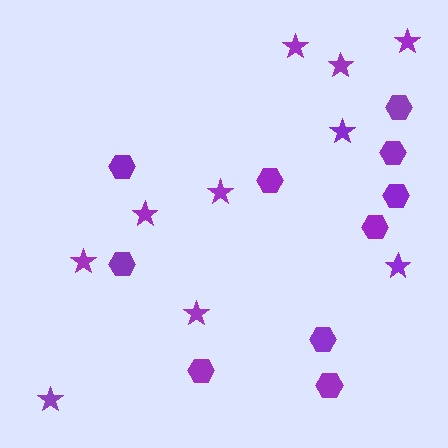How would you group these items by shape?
There are 2 groups: one group of hexagons (10) and one group of stars (10).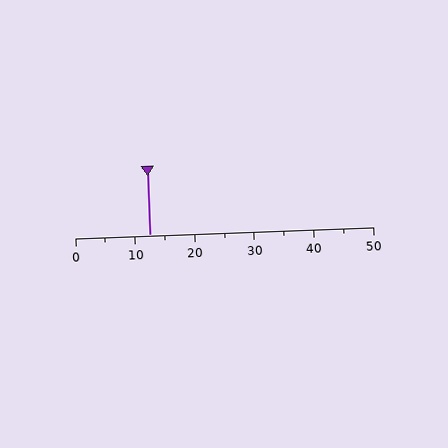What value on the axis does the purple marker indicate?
The marker indicates approximately 12.5.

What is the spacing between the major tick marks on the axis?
The major ticks are spaced 10 apart.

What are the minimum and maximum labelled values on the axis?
The axis runs from 0 to 50.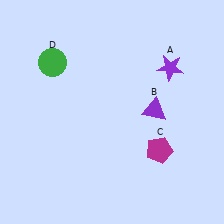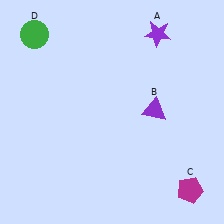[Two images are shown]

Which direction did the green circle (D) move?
The green circle (D) moved up.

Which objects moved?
The objects that moved are: the purple star (A), the magenta pentagon (C), the green circle (D).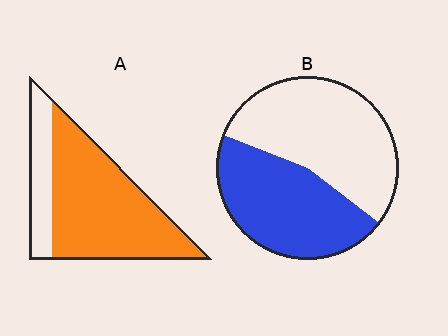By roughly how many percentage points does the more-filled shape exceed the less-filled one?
By roughly 30 percentage points (A over B).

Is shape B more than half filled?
No.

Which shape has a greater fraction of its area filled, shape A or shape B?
Shape A.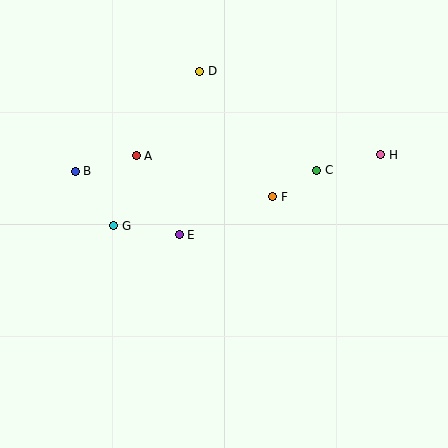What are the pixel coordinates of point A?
Point A is at (136, 156).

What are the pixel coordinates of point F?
Point F is at (273, 197).